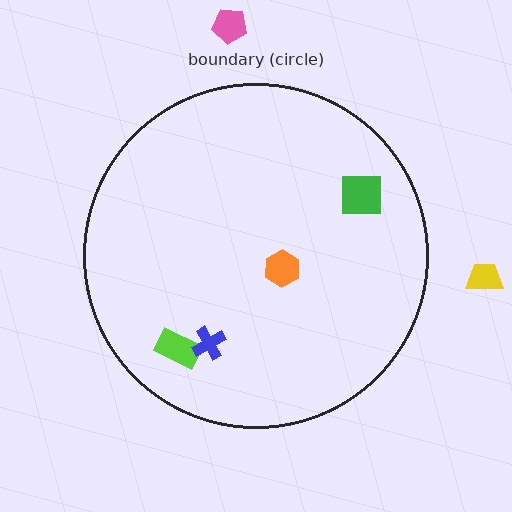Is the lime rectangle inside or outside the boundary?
Inside.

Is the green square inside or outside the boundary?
Inside.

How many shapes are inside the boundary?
4 inside, 2 outside.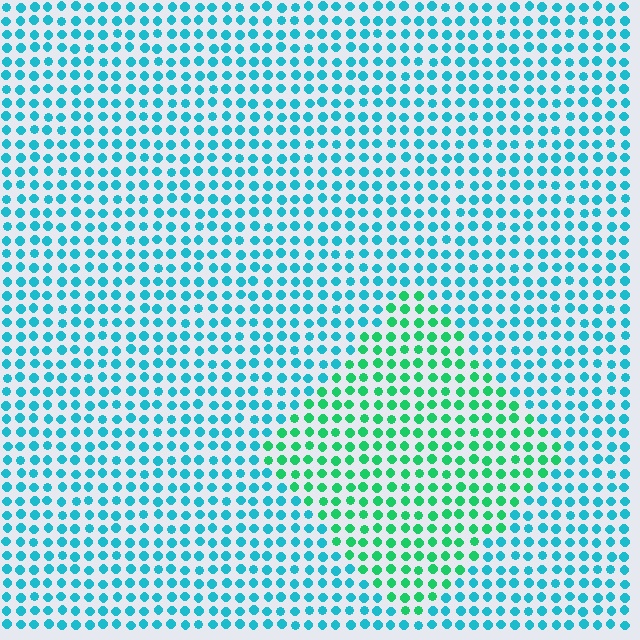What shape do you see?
I see a diamond.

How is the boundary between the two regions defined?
The boundary is defined purely by a slight shift in hue (about 41 degrees). Spacing, size, and orientation are identical on both sides.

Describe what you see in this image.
The image is filled with small cyan elements in a uniform arrangement. A diamond-shaped region is visible where the elements are tinted to a slightly different hue, forming a subtle color boundary.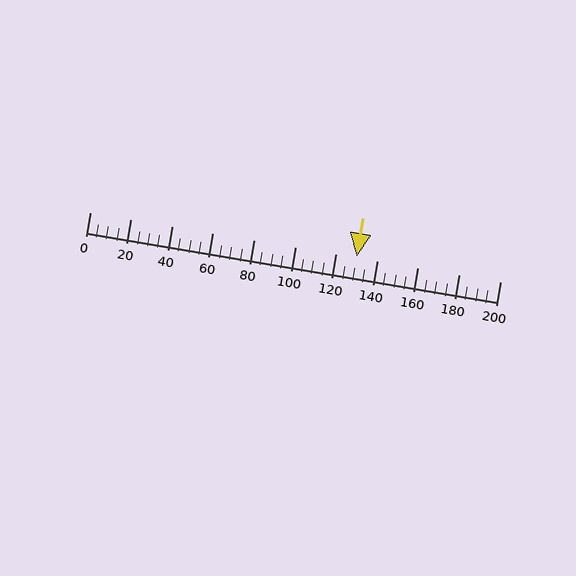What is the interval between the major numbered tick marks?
The major tick marks are spaced 20 units apart.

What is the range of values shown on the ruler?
The ruler shows values from 0 to 200.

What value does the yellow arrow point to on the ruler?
The yellow arrow points to approximately 130.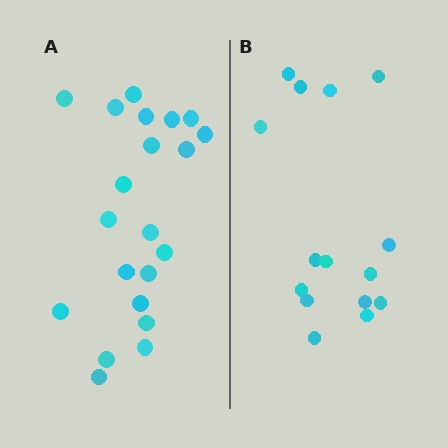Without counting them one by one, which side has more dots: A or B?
Region A (the left region) has more dots.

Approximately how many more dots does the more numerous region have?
Region A has about 6 more dots than region B.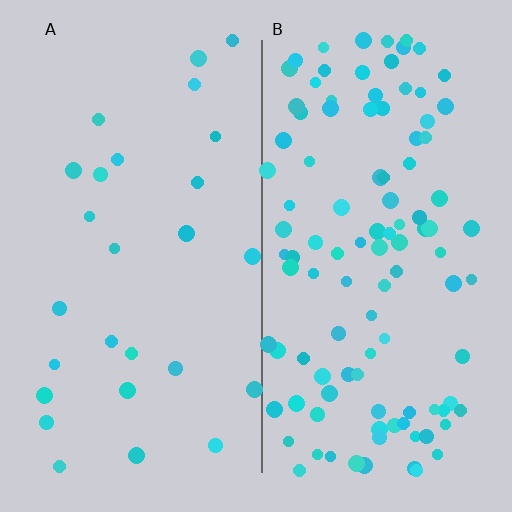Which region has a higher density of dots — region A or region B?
B (the right).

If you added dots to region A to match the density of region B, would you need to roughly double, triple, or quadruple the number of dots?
Approximately quadruple.